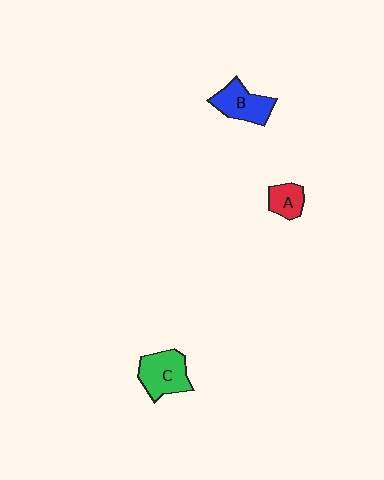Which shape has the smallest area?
Shape A (red).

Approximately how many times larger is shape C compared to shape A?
Approximately 1.8 times.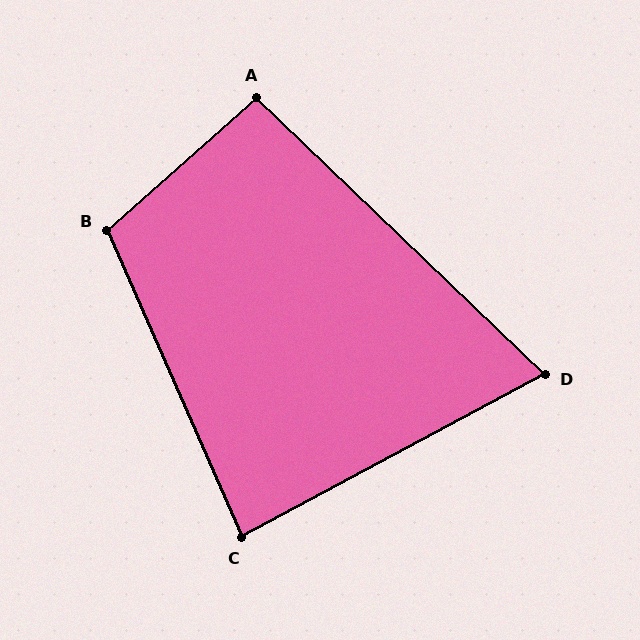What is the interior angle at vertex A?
Approximately 95 degrees (approximately right).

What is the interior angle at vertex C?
Approximately 85 degrees (approximately right).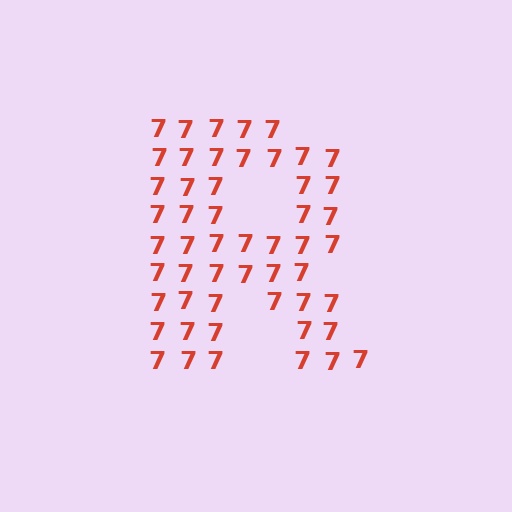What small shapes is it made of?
It is made of small digit 7's.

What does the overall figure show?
The overall figure shows the letter R.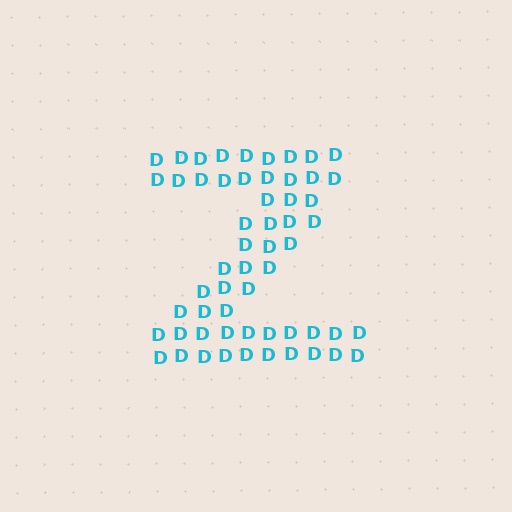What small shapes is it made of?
It is made of small letter D's.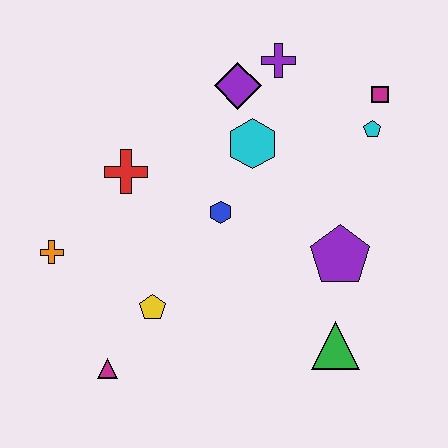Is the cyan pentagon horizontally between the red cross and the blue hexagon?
No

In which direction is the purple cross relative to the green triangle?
The purple cross is above the green triangle.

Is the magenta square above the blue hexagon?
Yes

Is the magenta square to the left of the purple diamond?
No